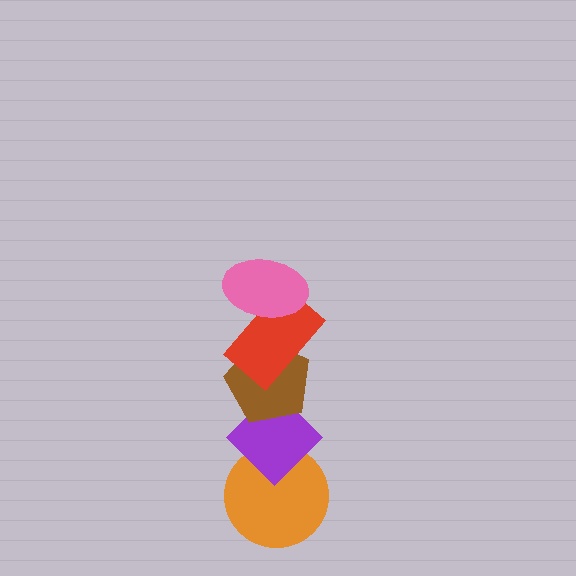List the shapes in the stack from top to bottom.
From top to bottom: the pink ellipse, the red rectangle, the brown pentagon, the purple diamond, the orange circle.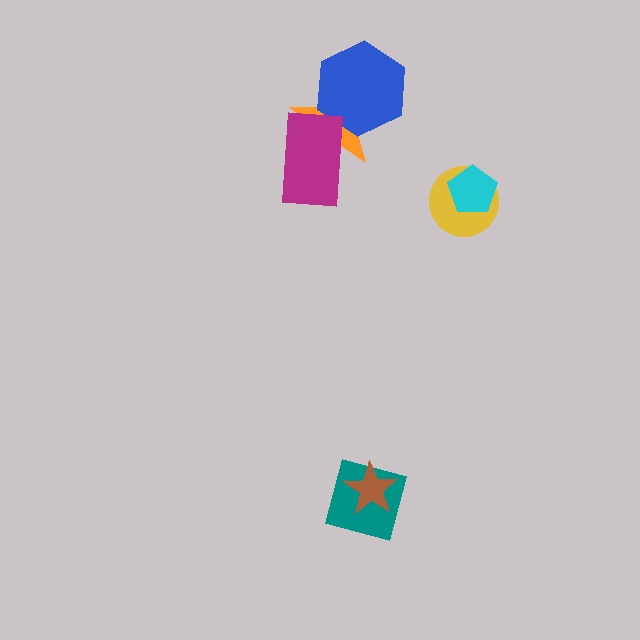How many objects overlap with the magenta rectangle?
1 object overlaps with the magenta rectangle.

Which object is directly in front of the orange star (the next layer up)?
The blue hexagon is directly in front of the orange star.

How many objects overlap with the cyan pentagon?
1 object overlaps with the cyan pentagon.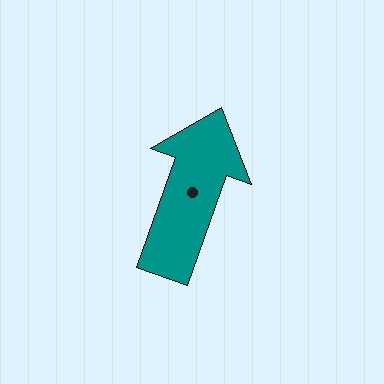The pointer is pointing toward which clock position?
Roughly 1 o'clock.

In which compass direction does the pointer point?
North.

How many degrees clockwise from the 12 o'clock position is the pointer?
Approximately 19 degrees.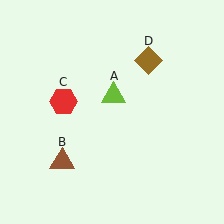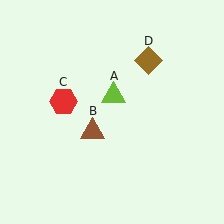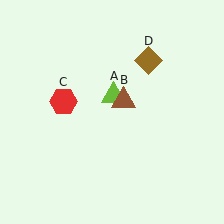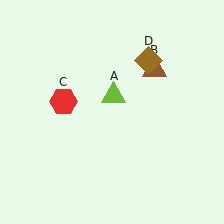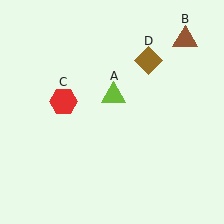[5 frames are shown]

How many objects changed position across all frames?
1 object changed position: brown triangle (object B).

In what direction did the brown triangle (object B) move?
The brown triangle (object B) moved up and to the right.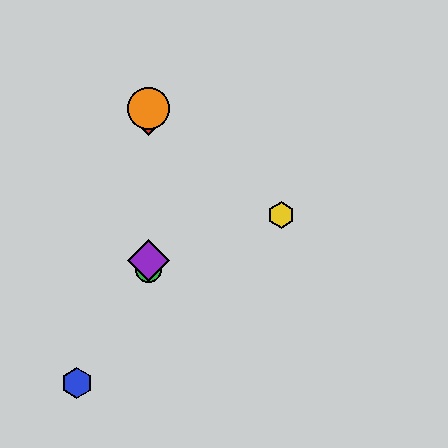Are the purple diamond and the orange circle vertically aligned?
Yes, both are at x≈149.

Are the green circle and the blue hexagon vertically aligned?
No, the green circle is at x≈149 and the blue hexagon is at x≈77.